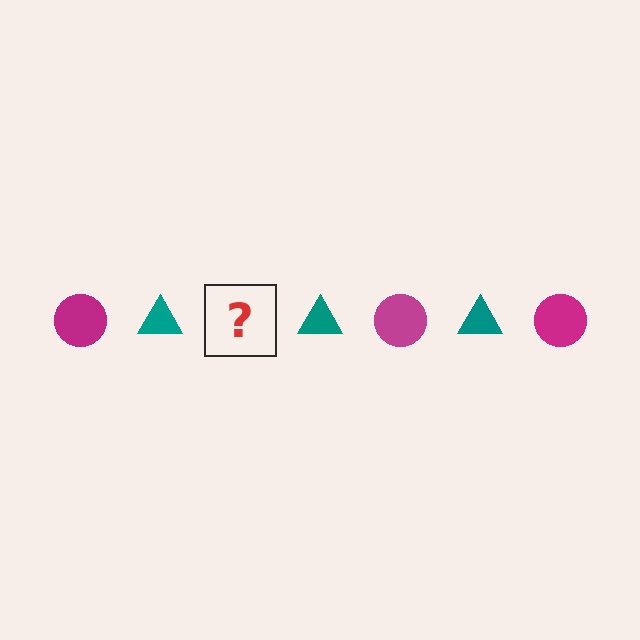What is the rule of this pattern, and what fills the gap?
The rule is that the pattern alternates between magenta circle and teal triangle. The gap should be filled with a magenta circle.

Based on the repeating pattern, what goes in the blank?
The blank should be a magenta circle.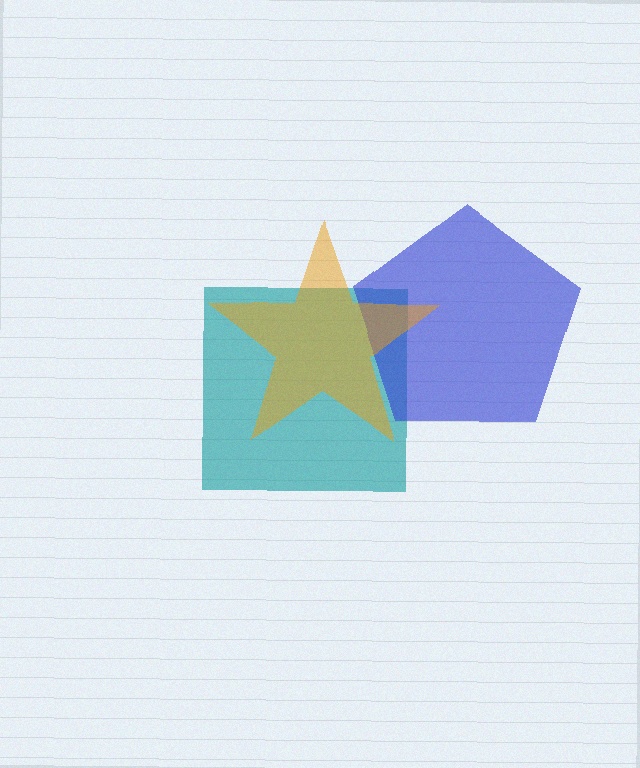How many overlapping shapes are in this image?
There are 3 overlapping shapes in the image.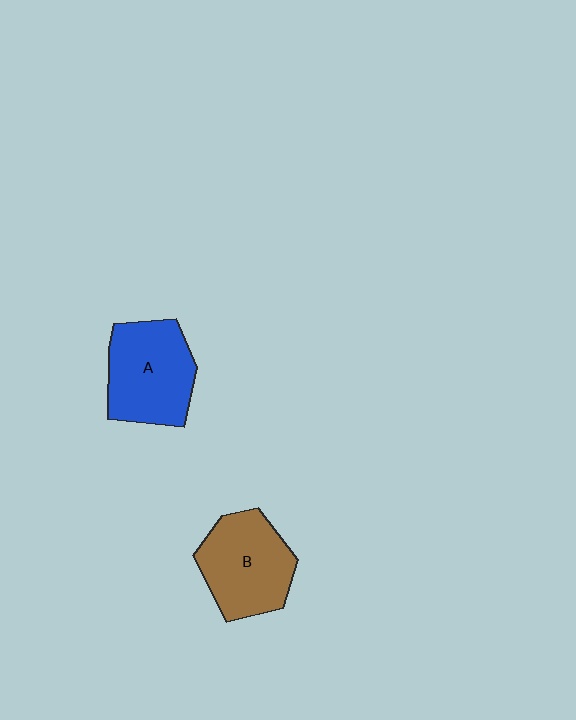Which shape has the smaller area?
Shape B (brown).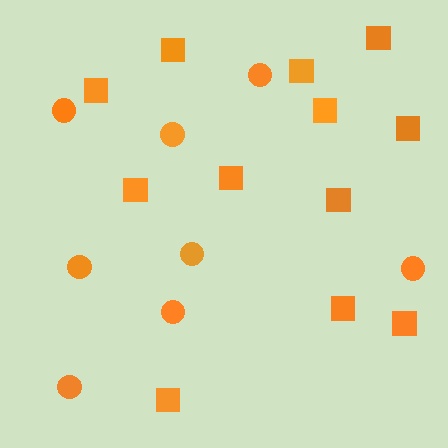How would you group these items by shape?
There are 2 groups: one group of squares (12) and one group of circles (8).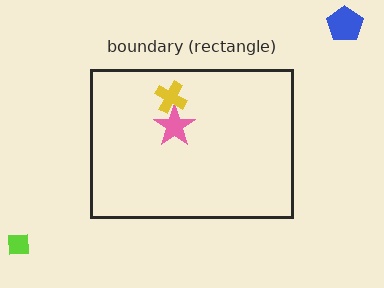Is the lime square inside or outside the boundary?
Outside.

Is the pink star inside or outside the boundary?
Inside.